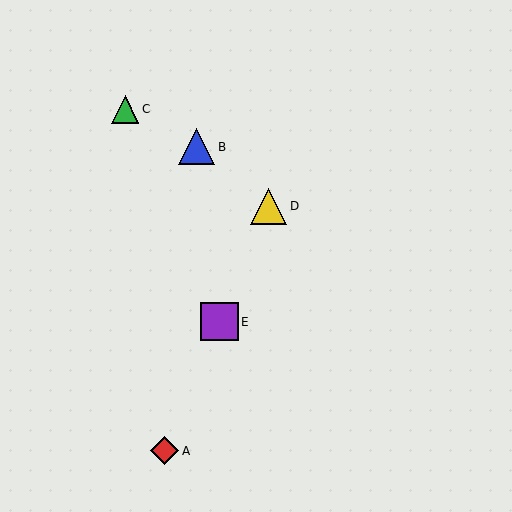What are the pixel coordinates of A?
Object A is at (165, 451).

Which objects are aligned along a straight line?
Objects A, D, E are aligned along a straight line.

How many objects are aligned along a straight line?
3 objects (A, D, E) are aligned along a straight line.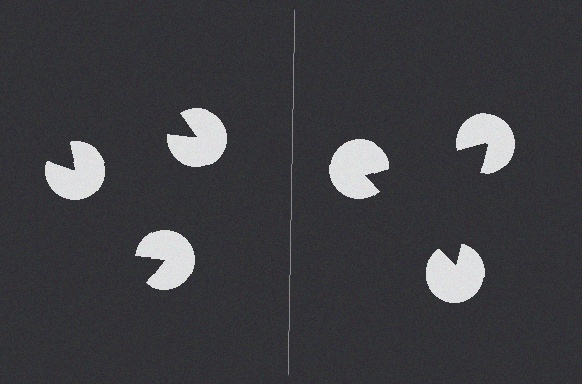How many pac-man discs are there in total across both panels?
6 — 3 on each side.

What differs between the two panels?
The pac-man discs are positioned identically on both sides; only the wedge orientations differ. On the right they align to a triangle; on the left they are misaligned.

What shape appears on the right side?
An illusory triangle.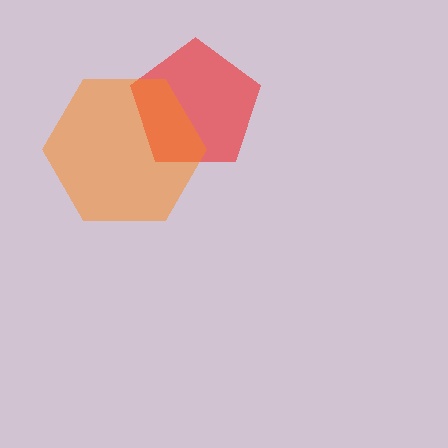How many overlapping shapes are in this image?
There are 2 overlapping shapes in the image.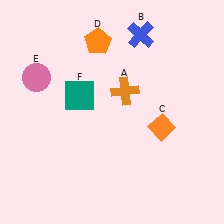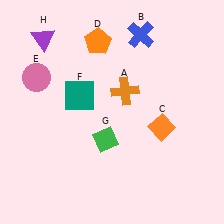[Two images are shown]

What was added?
A green diamond (G), a purple triangle (H) were added in Image 2.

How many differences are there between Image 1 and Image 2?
There are 2 differences between the two images.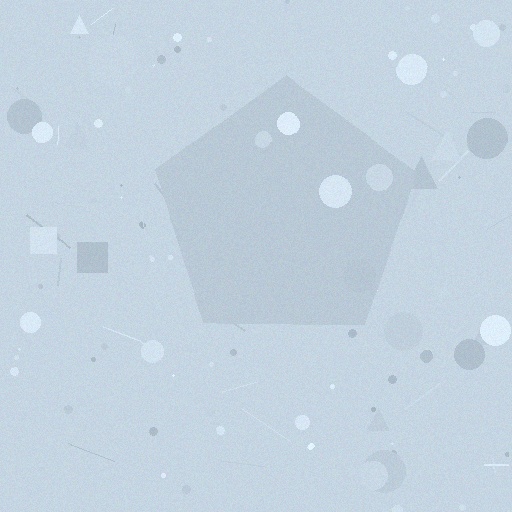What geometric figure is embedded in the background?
A pentagon is embedded in the background.